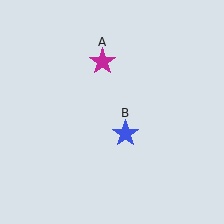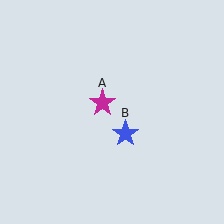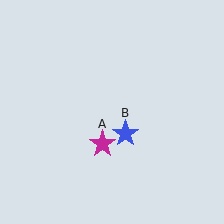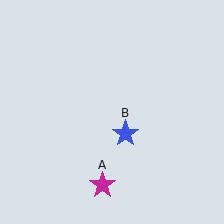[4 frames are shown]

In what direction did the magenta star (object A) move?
The magenta star (object A) moved down.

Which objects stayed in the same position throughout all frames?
Blue star (object B) remained stationary.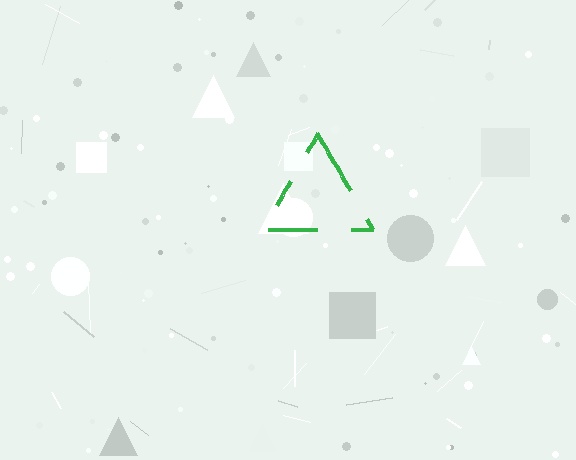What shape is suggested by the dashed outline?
The dashed outline suggests a triangle.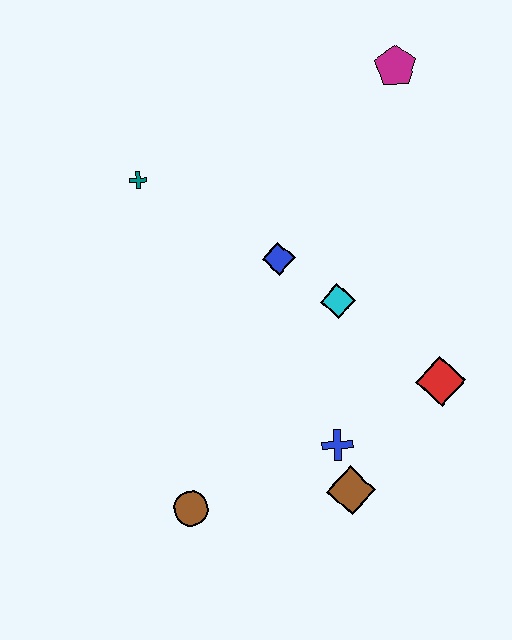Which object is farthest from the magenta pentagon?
The brown circle is farthest from the magenta pentagon.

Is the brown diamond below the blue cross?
Yes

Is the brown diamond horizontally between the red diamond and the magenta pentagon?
No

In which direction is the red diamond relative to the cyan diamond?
The red diamond is to the right of the cyan diamond.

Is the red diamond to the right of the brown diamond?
Yes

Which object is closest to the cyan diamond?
The blue diamond is closest to the cyan diamond.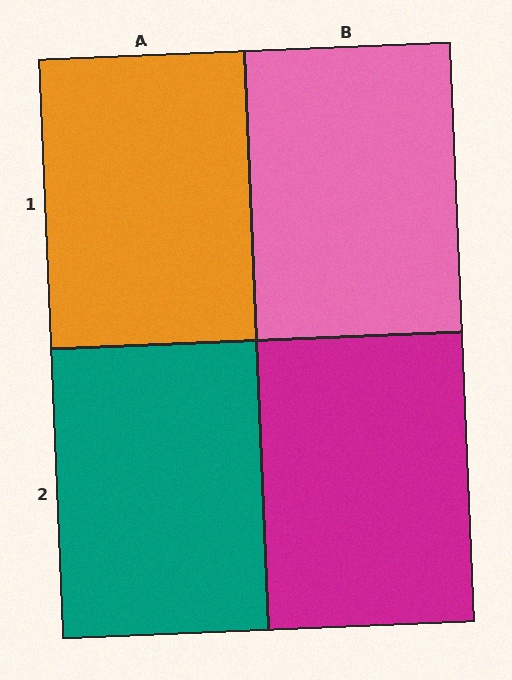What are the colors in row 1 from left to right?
Orange, pink.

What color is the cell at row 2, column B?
Magenta.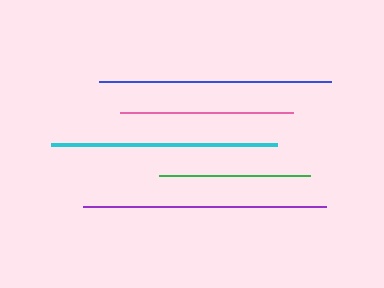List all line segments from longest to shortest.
From longest to shortest: purple, blue, cyan, pink, green.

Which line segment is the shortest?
The green line is the shortest at approximately 151 pixels.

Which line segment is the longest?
The purple line is the longest at approximately 243 pixels.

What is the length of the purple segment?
The purple segment is approximately 243 pixels long.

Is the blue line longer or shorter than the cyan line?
The blue line is longer than the cyan line.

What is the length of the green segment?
The green segment is approximately 151 pixels long.